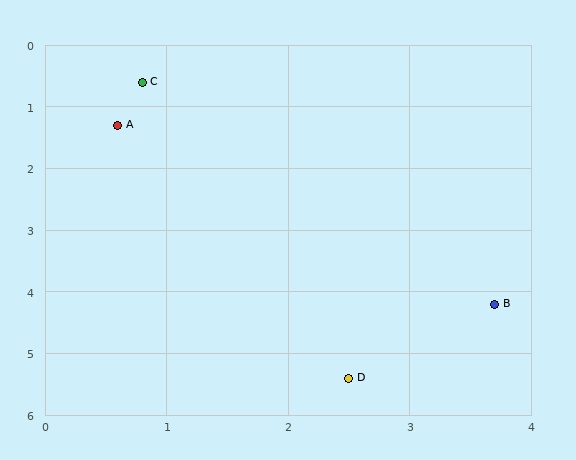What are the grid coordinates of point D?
Point D is at approximately (2.5, 5.4).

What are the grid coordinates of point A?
Point A is at approximately (0.6, 1.3).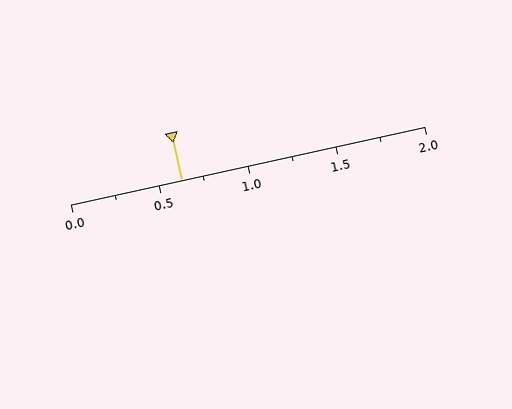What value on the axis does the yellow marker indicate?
The marker indicates approximately 0.62.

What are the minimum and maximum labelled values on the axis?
The axis runs from 0.0 to 2.0.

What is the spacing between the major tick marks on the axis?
The major ticks are spaced 0.5 apart.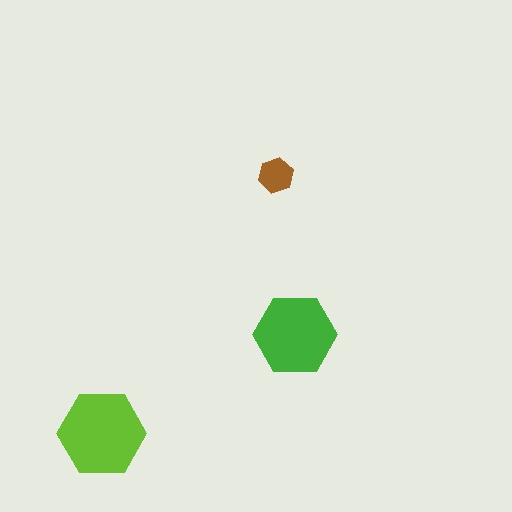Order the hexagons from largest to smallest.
the lime one, the green one, the brown one.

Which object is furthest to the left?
The lime hexagon is leftmost.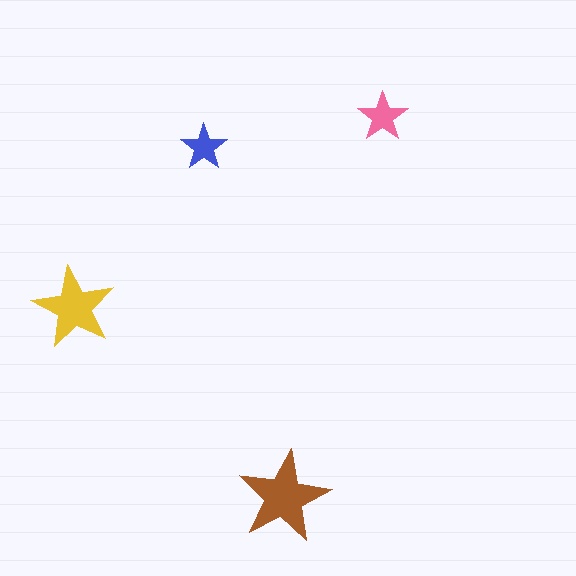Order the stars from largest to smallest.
the brown one, the yellow one, the pink one, the blue one.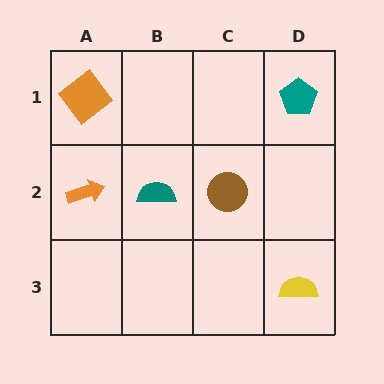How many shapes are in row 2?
3 shapes.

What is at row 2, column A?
An orange arrow.